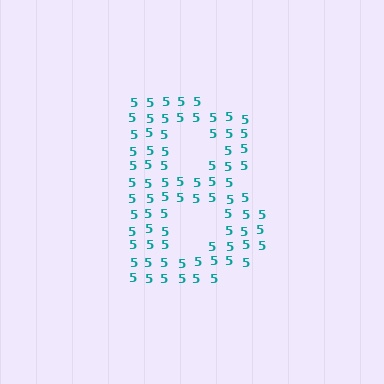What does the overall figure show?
The overall figure shows the letter B.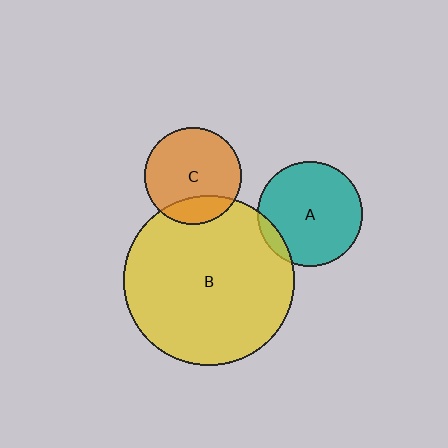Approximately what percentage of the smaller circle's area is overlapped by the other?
Approximately 10%.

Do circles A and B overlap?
Yes.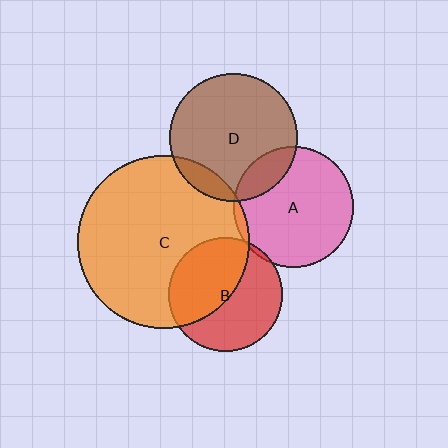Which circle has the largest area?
Circle C (orange).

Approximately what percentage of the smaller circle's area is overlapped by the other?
Approximately 5%.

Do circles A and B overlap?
Yes.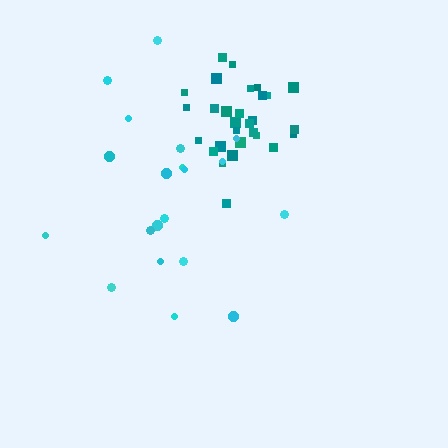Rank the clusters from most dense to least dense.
teal, cyan.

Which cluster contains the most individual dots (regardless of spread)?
Teal (29).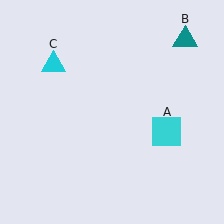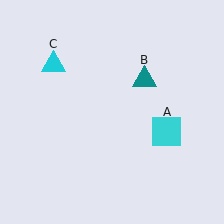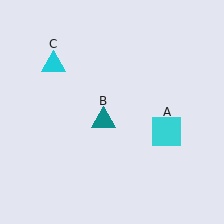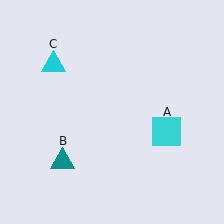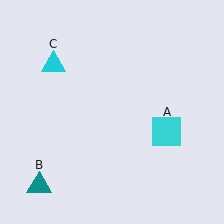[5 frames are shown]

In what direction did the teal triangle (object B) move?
The teal triangle (object B) moved down and to the left.